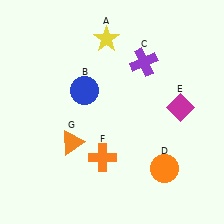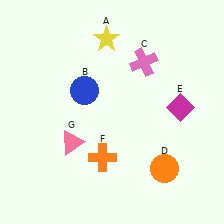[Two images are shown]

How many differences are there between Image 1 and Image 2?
There are 2 differences between the two images.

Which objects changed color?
C changed from purple to pink. G changed from orange to pink.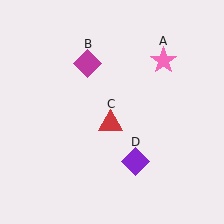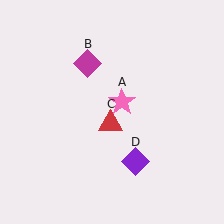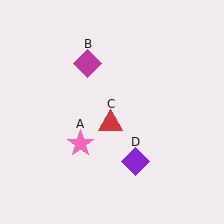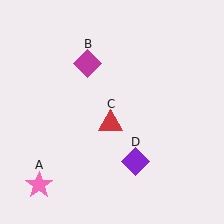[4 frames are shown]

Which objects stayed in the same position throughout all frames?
Magenta diamond (object B) and red triangle (object C) and purple diamond (object D) remained stationary.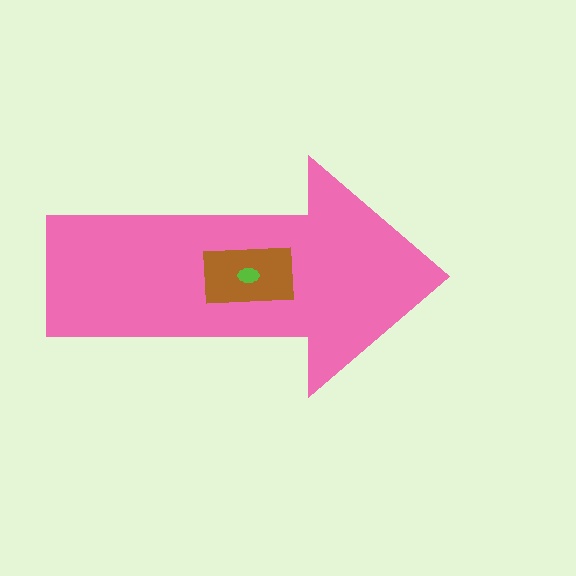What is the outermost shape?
The pink arrow.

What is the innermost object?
The lime ellipse.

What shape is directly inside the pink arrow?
The brown rectangle.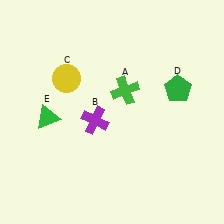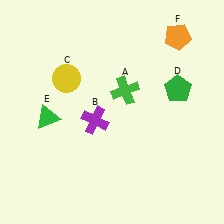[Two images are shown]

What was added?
An orange pentagon (F) was added in Image 2.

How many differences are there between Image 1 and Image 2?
There is 1 difference between the two images.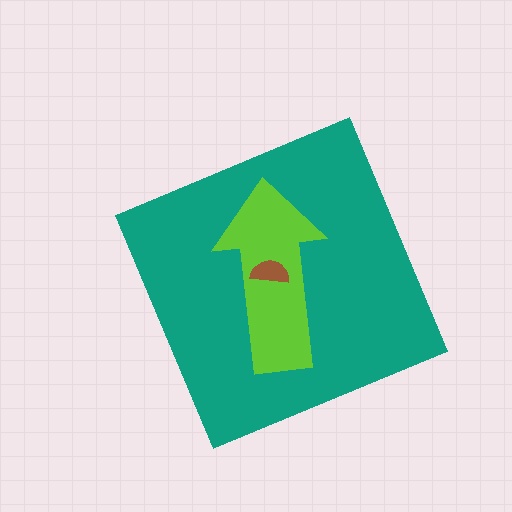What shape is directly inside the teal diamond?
The lime arrow.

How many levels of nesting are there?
3.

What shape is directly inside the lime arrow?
The brown semicircle.